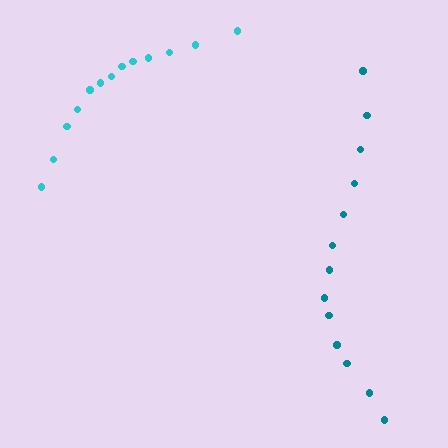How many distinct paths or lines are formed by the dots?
There are 2 distinct paths.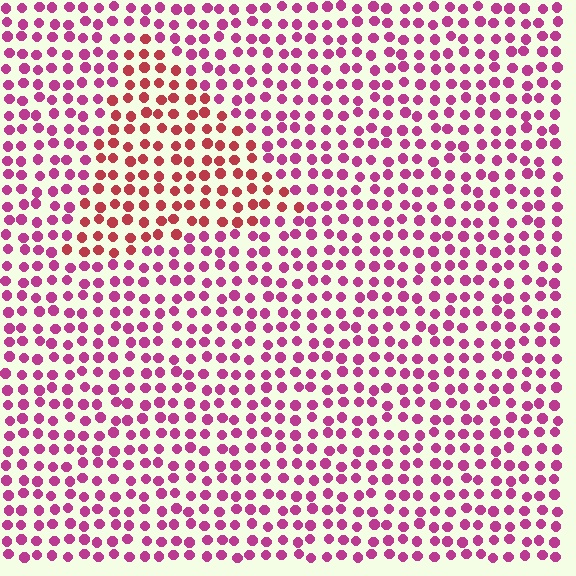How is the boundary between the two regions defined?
The boundary is defined purely by a slight shift in hue (about 33 degrees). Spacing, size, and orientation are identical on both sides.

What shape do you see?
I see a triangle.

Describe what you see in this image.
The image is filled with small magenta elements in a uniform arrangement. A triangle-shaped region is visible where the elements are tinted to a slightly different hue, forming a subtle color boundary.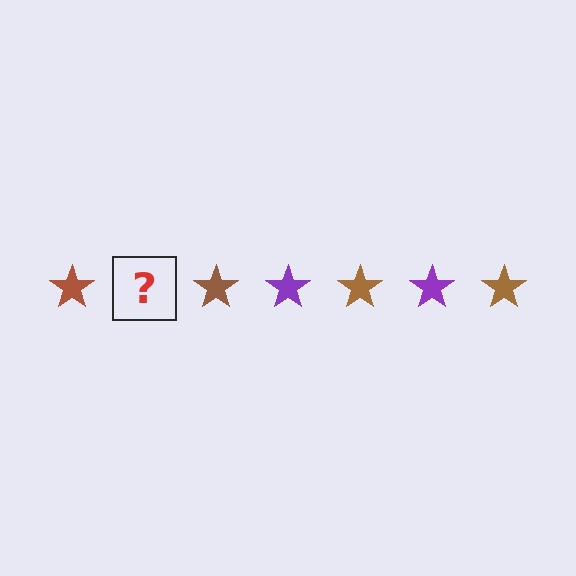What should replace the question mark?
The question mark should be replaced with a purple star.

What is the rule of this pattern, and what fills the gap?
The rule is that the pattern cycles through brown, purple stars. The gap should be filled with a purple star.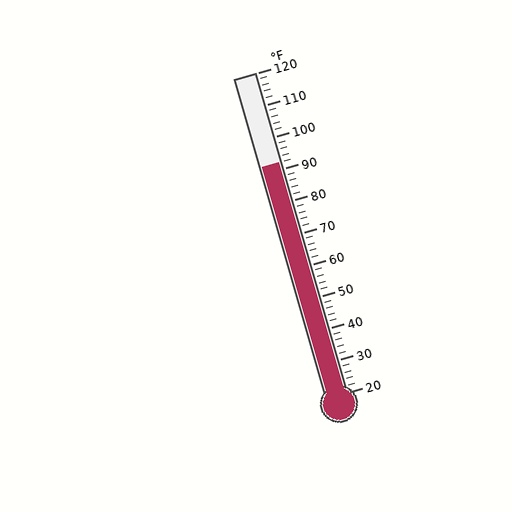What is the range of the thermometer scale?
The thermometer scale ranges from 20°F to 120°F.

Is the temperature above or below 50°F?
The temperature is above 50°F.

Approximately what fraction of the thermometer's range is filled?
The thermometer is filled to approximately 70% of its range.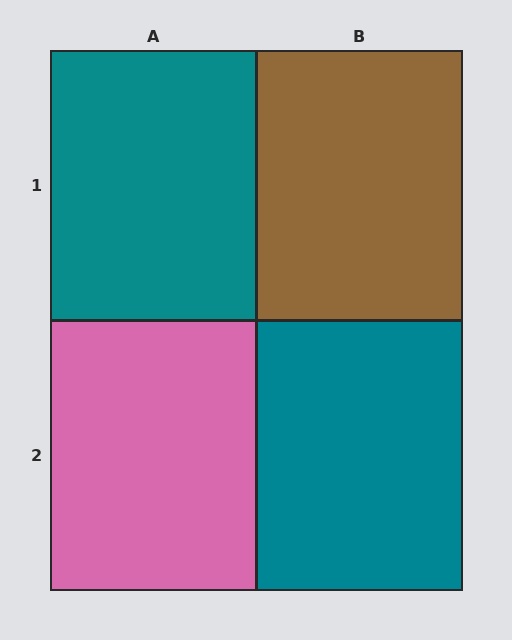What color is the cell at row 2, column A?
Pink.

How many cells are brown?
1 cell is brown.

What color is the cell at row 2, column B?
Teal.